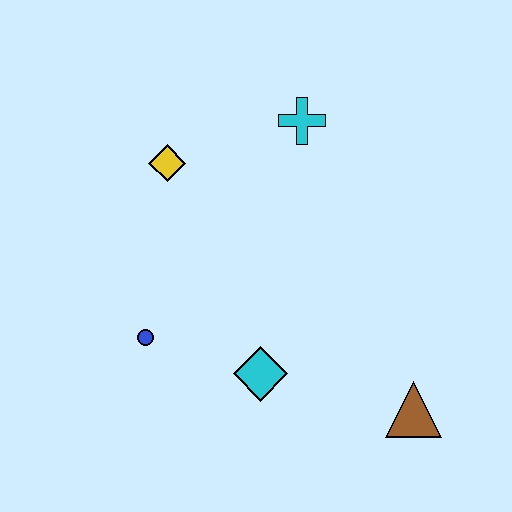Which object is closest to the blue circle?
The cyan diamond is closest to the blue circle.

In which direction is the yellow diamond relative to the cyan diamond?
The yellow diamond is above the cyan diamond.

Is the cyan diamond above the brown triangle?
Yes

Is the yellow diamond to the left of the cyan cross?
Yes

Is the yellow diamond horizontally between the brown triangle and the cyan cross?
No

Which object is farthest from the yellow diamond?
The brown triangle is farthest from the yellow diamond.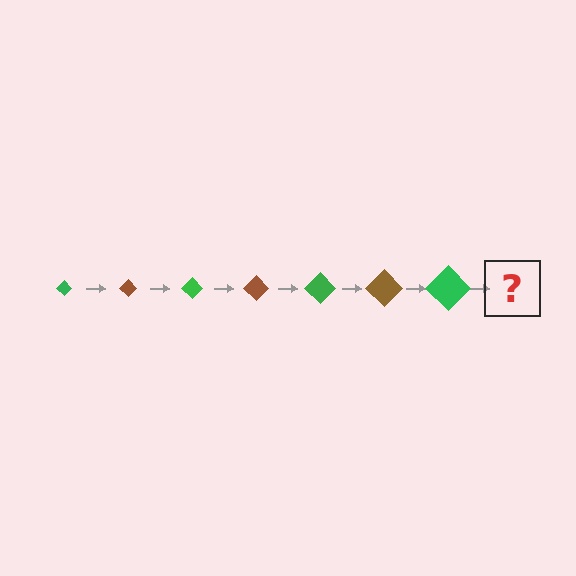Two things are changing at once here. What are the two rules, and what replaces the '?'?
The two rules are that the diamond grows larger each step and the color cycles through green and brown. The '?' should be a brown diamond, larger than the previous one.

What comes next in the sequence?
The next element should be a brown diamond, larger than the previous one.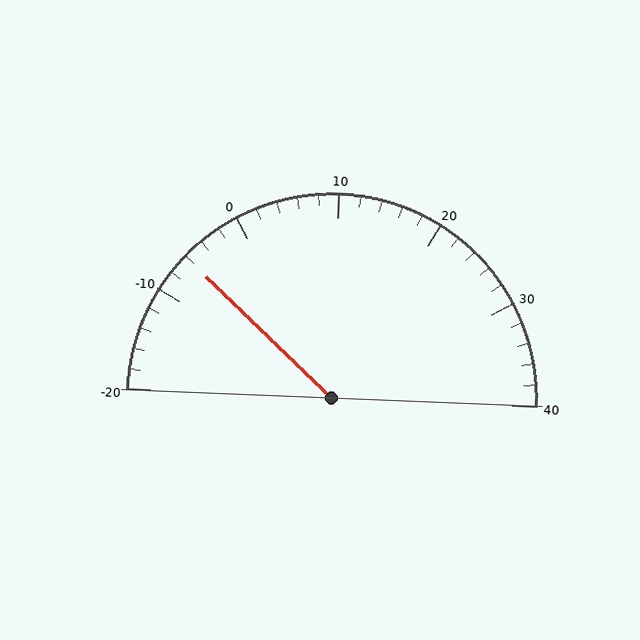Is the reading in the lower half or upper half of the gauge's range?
The reading is in the lower half of the range (-20 to 40).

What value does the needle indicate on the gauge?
The needle indicates approximately -6.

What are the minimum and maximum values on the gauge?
The gauge ranges from -20 to 40.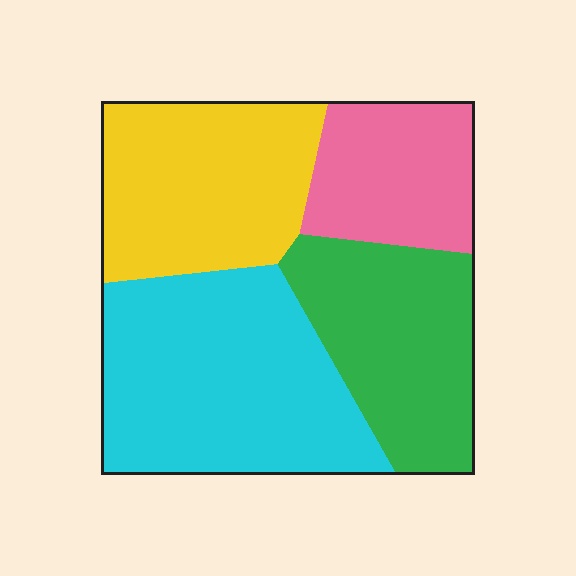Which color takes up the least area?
Pink, at roughly 15%.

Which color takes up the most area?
Cyan, at roughly 35%.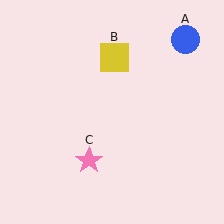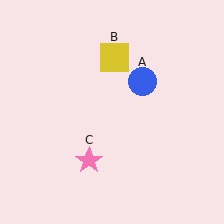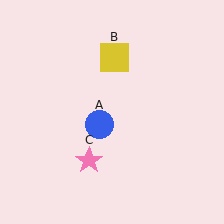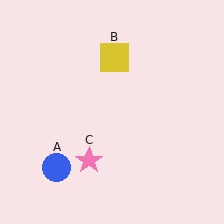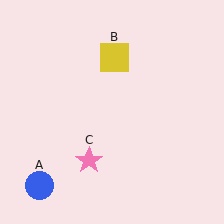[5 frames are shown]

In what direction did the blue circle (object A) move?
The blue circle (object A) moved down and to the left.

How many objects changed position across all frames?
1 object changed position: blue circle (object A).